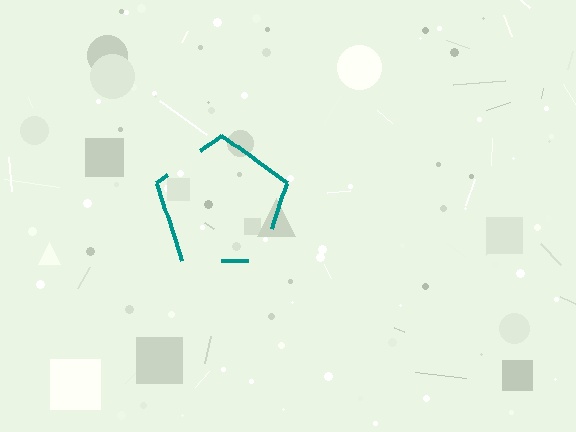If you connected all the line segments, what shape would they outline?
They would outline a pentagon.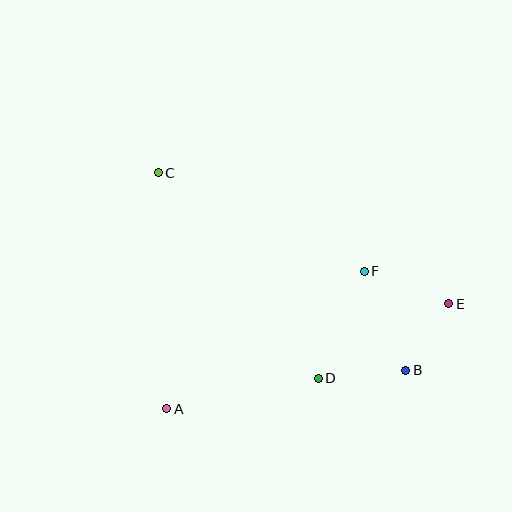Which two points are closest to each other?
Points B and E are closest to each other.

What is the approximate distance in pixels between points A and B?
The distance between A and B is approximately 242 pixels.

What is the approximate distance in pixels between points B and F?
The distance between B and F is approximately 107 pixels.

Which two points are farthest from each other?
Points C and E are farthest from each other.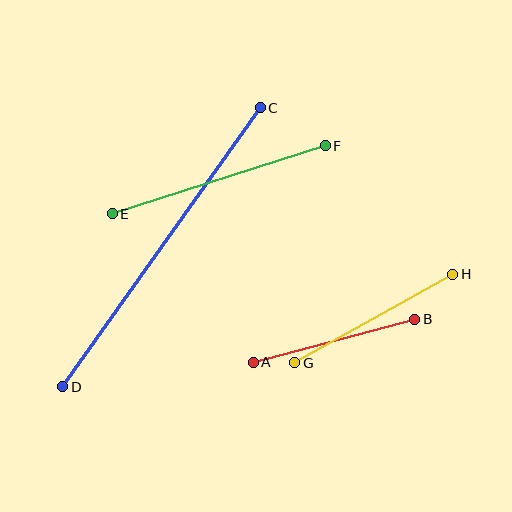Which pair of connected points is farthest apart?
Points C and D are farthest apart.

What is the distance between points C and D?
The distance is approximately 342 pixels.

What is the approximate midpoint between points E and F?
The midpoint is at approximately (219, 180) pixels.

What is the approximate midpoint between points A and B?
The midpoint is at approximately (334, 341) pixels.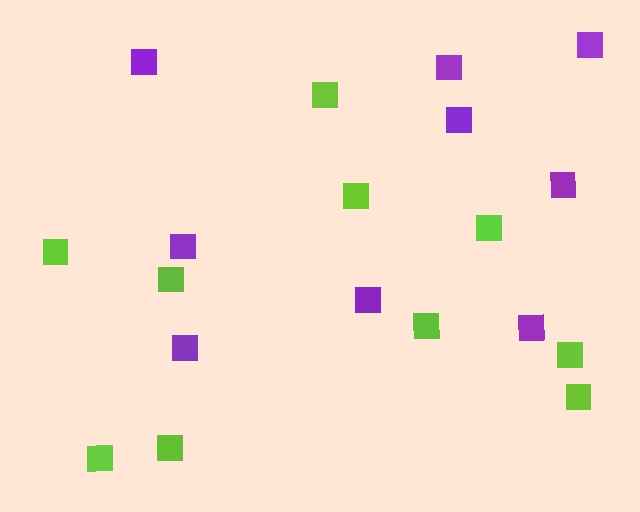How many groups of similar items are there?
There are 2 groups: one group of purple squares (9) and one group of lime squares (10).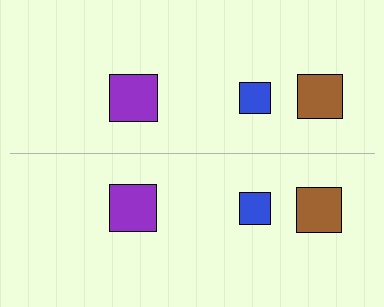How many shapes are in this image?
There are 6 shapes in this image.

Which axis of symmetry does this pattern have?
The pattern has a horizontal axis of symmetry running through the center of the image.